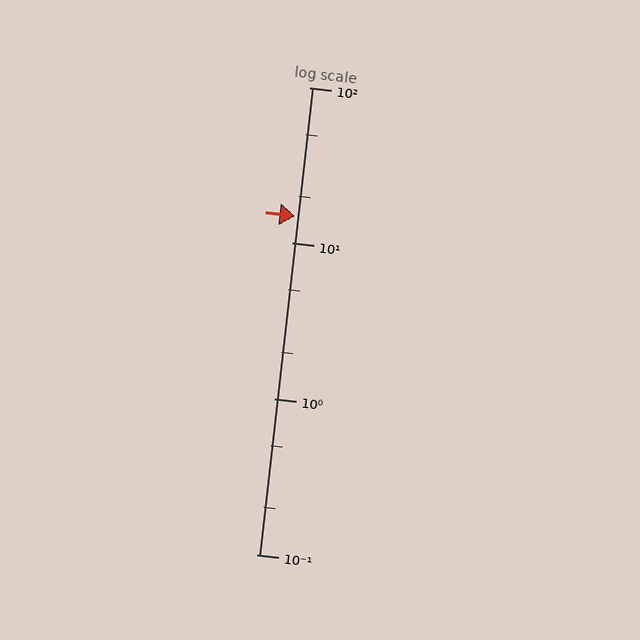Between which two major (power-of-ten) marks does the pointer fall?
The pointer is between 10 and 100.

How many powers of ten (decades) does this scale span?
The scale spans 3 decades, from 0.1 to 100.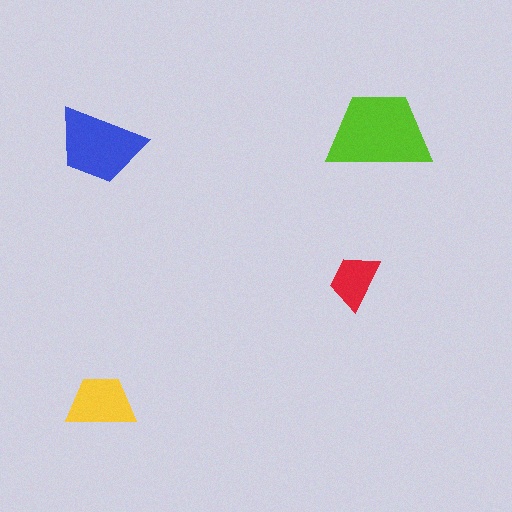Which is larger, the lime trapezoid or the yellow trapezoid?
The lime one.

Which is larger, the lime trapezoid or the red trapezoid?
The lime one.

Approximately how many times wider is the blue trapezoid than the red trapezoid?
About 1.5 times wider.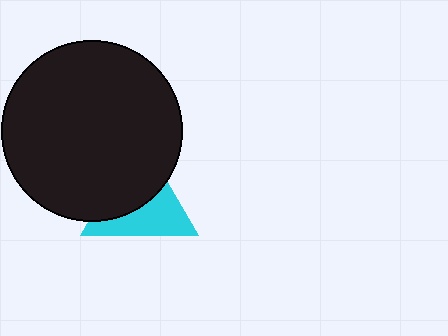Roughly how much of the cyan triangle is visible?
About half of it is visible (roughly 48%).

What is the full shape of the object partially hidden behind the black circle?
The partially hidden object is a cyan triangle.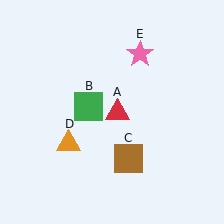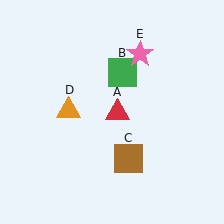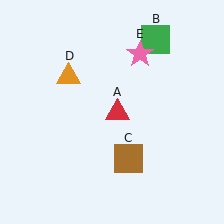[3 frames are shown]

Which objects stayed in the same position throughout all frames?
Red triangle (object A) and brown square (object C) and pink star (object E) remained stationary.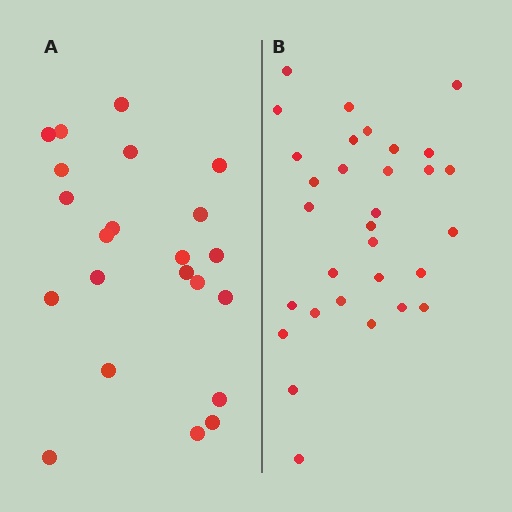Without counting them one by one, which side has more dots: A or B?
Region B (the right region) has more dots.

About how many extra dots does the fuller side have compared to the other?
Region B has roughly 8 or so more dots than region A.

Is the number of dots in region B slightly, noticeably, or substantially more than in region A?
Region B has noticeably more, but not dramatically so. The ratio is roughly 1.4 to 1.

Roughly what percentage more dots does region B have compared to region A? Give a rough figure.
About 40% more.